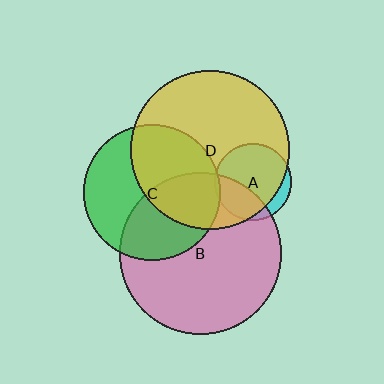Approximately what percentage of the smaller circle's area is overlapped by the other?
Approximately 85%.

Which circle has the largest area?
Circle B (pink).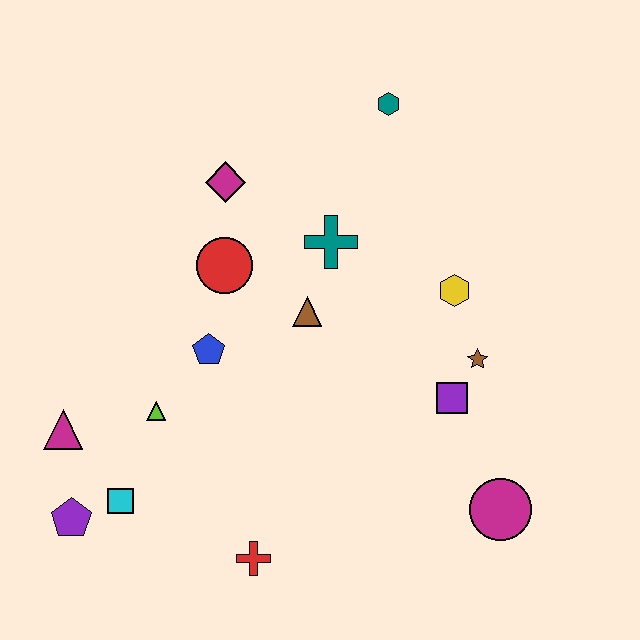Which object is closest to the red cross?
The cyan square is closest to the red cross.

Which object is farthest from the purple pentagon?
The teal hexagon is farthest from the purple pentagon.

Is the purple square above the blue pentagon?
No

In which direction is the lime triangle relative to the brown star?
The lime triangle is to the left of the brown star.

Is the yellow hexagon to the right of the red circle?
Yes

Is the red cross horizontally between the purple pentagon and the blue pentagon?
No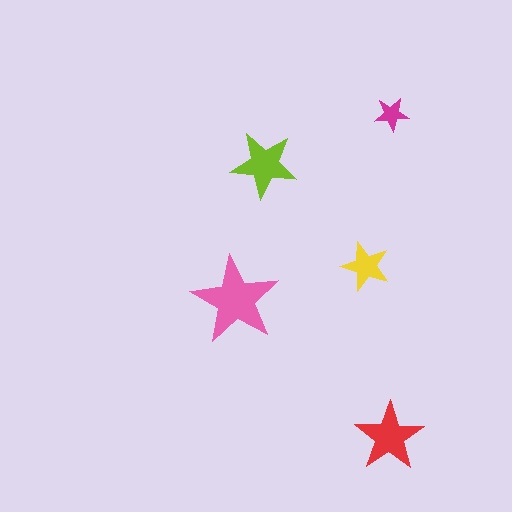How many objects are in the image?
There are 5 objects in the image.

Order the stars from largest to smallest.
the pink one, the red one, the lime one, the yellow one, the magenta one.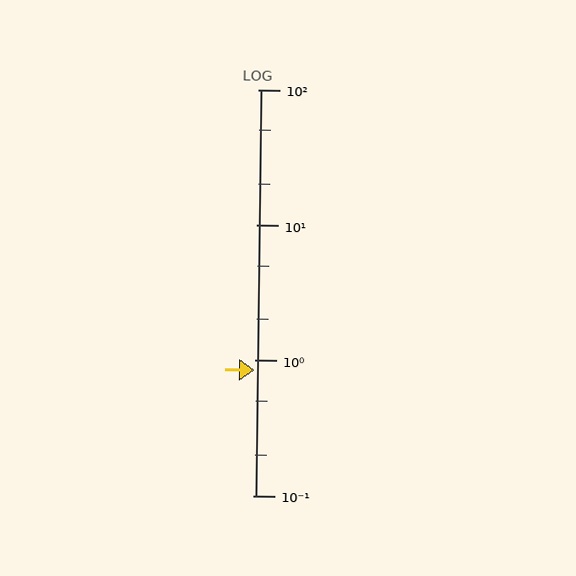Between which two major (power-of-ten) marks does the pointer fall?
The pointer is between 0.1 and 1.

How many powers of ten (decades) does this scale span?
The scale spans 3 decades, from 0.1 to 100.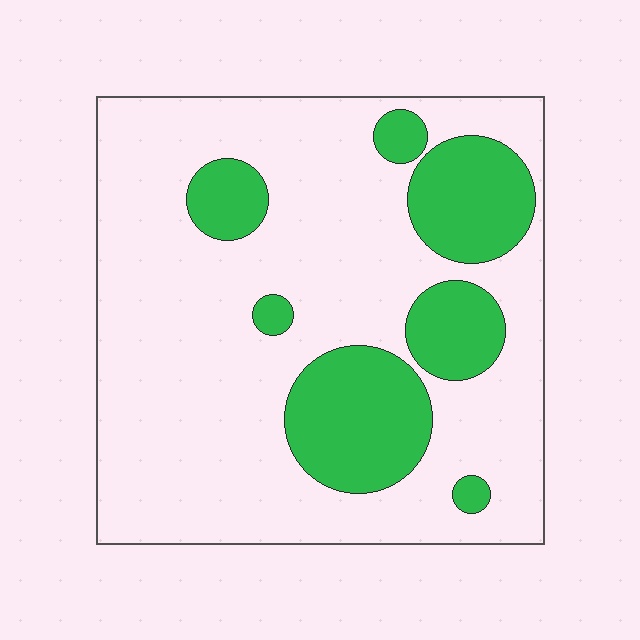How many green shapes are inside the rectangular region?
7.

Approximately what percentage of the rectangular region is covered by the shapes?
Approximately 25%.